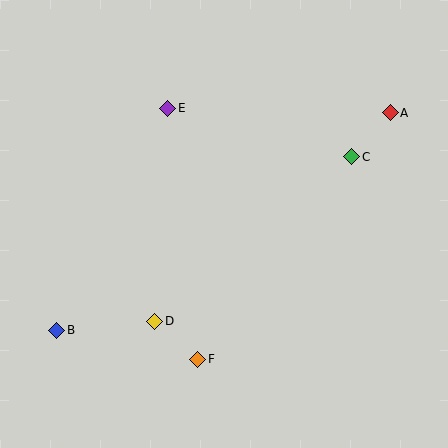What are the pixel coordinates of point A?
Point A is at (390, 113).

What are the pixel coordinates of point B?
Point B is at (57, 330).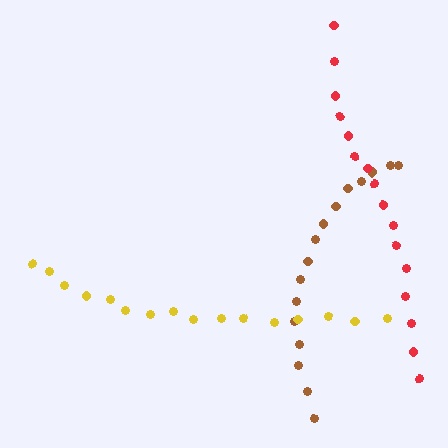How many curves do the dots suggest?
There are 3 distinct paths.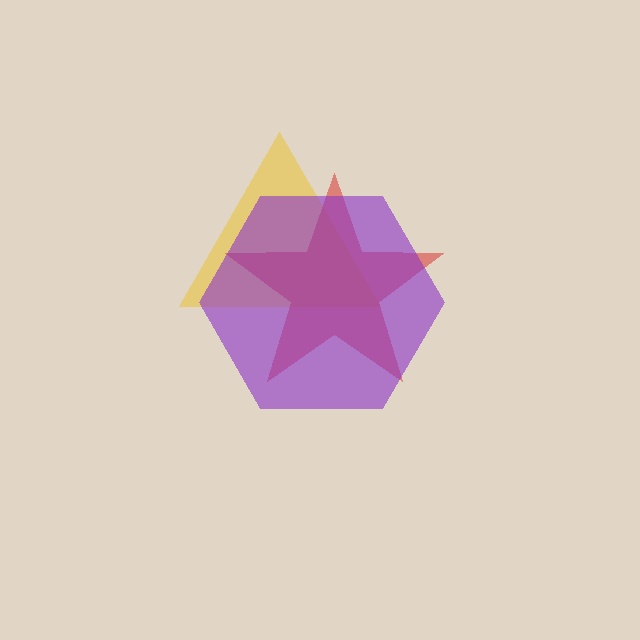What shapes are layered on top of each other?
The layered shapes are: a yellow triangle, a red star, a purple hexagon.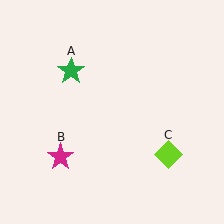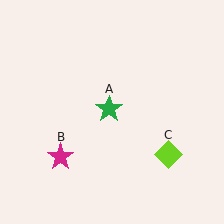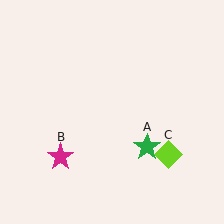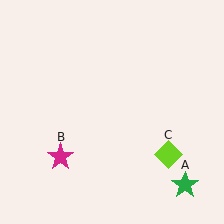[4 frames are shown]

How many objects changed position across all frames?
1 object changed position: green star (object A).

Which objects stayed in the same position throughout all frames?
Magenta star (object B) and lime diamond (object C) remained stationary.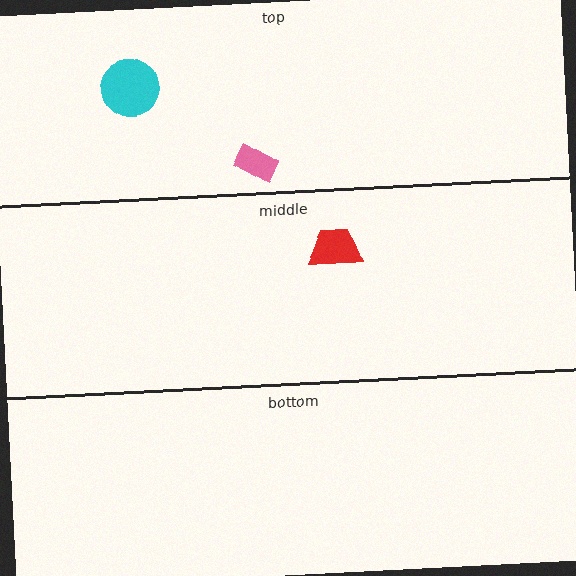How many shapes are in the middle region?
1.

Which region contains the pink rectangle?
The top region.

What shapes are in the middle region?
The red trapezoid.